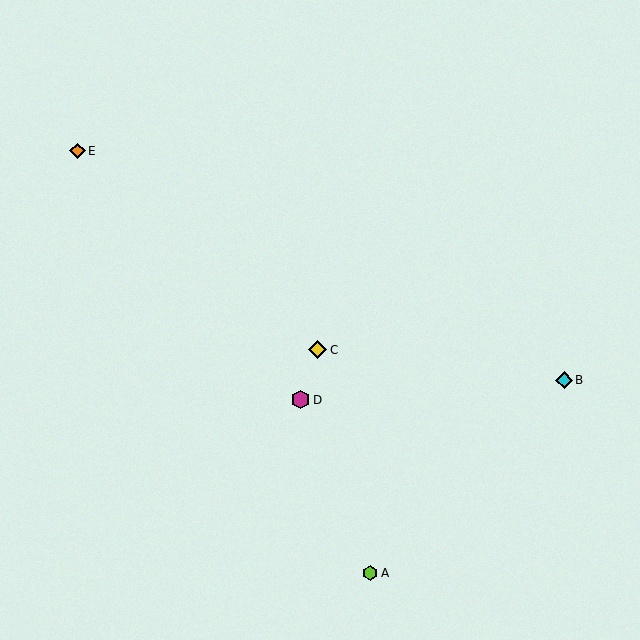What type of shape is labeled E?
Shape E is an orange diamond.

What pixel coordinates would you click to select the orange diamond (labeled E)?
Click at (78, 151) to select the orange diamond E.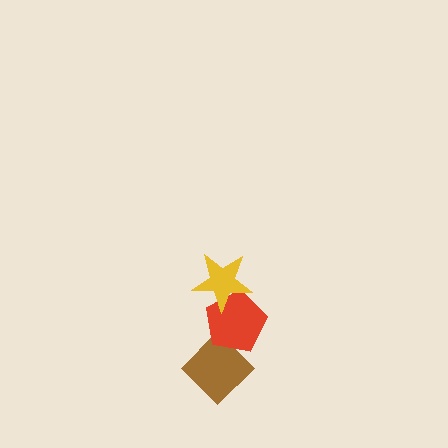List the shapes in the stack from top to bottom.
From top to bottom: the yellow star, the red pentagon, the brown diamond.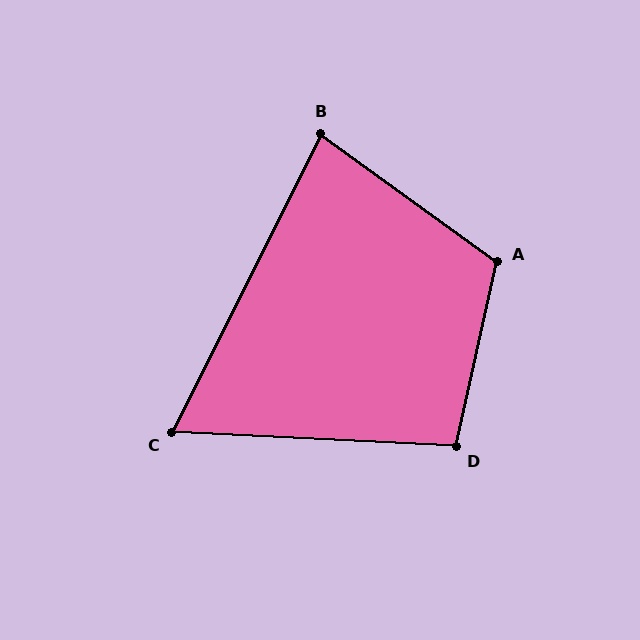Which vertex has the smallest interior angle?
C, at approximately 66 degrees.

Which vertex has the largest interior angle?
A, at approximately 114 degrees.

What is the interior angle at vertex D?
Approximately 100 degrees (obtuse).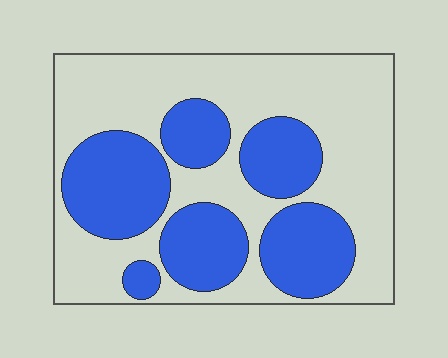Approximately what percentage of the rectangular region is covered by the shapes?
Approximately 40%.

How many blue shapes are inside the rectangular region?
6.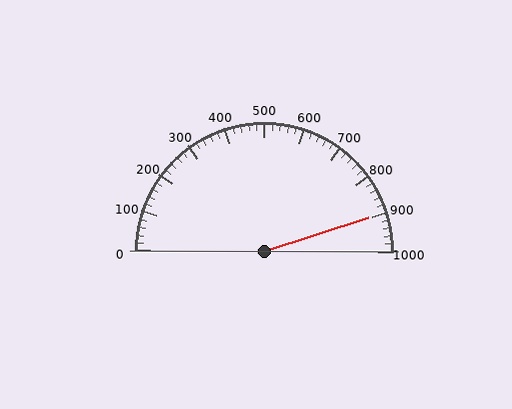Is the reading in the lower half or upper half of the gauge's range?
The reading is in the upper half of the range (0 to 1000).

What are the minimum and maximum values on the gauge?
The gauge ranges from 0 to 1000.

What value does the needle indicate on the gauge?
The needle indicates approximately 900.